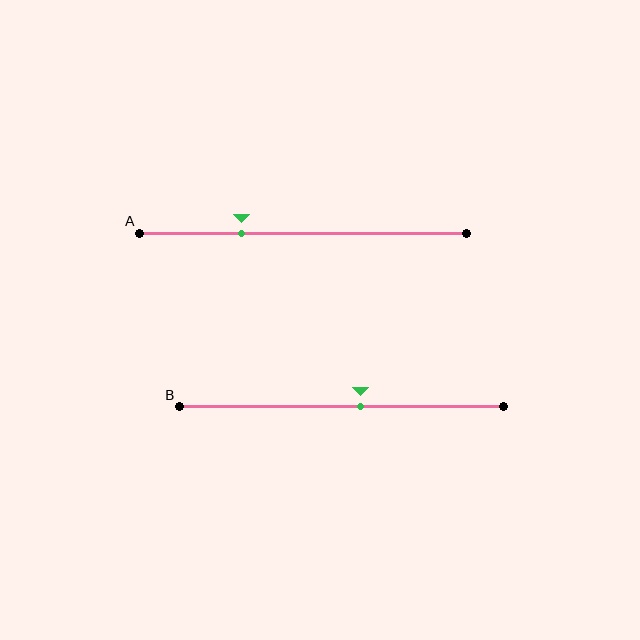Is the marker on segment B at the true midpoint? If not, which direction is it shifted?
No, the marker on segment B is shifted to the right by about 6% of the segment length.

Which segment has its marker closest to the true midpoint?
Segment B has its marker closest to the true midpoint.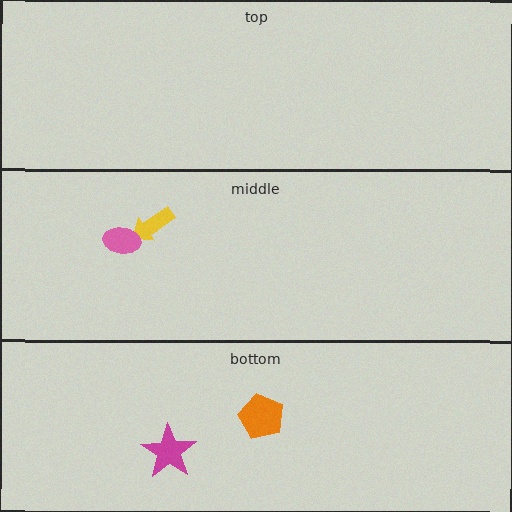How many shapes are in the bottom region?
2.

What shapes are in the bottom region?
The orange pentagon, the magenta star.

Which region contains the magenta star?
The bottom region.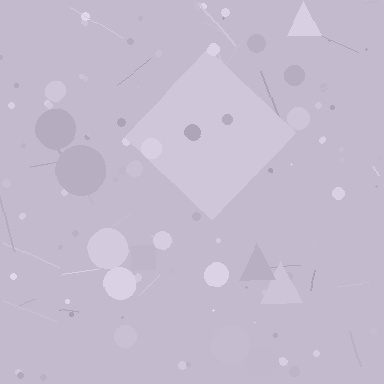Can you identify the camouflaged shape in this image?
The camouflaged shape is a diamond.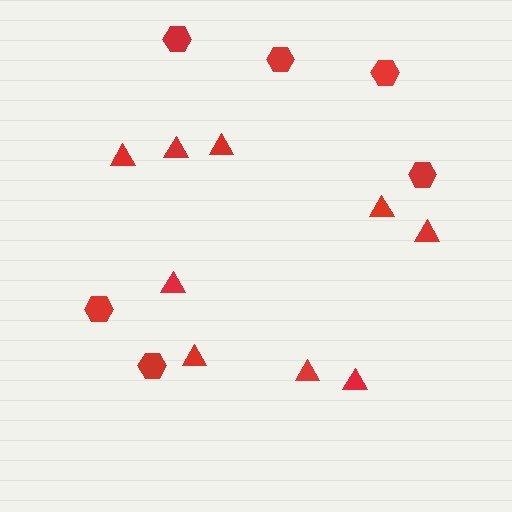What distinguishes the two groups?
There are 2 groups: one group of hexagons (6) and one group of triangles (9).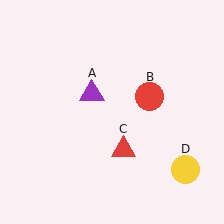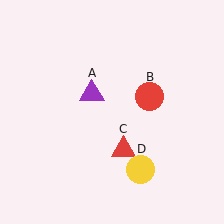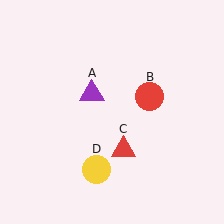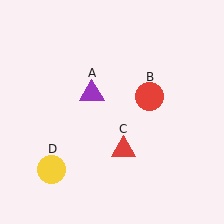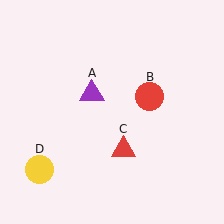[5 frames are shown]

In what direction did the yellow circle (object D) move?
The yellow circle (object D) moved left.